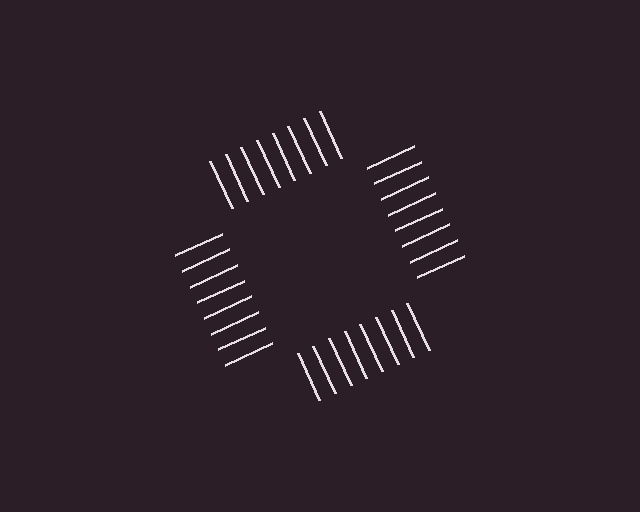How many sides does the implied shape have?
4 sides — the line-ends trace a square.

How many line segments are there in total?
32 — 8 along each of the 4 edges.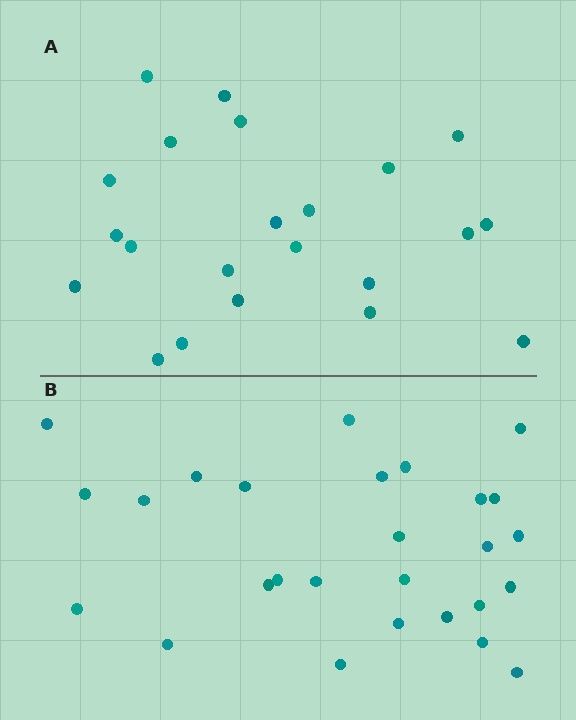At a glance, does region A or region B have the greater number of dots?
Region B (the bottom region) has more dots.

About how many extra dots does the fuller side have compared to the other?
Region B has about 5 more dots than region A.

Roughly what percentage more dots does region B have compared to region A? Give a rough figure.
About 25% more.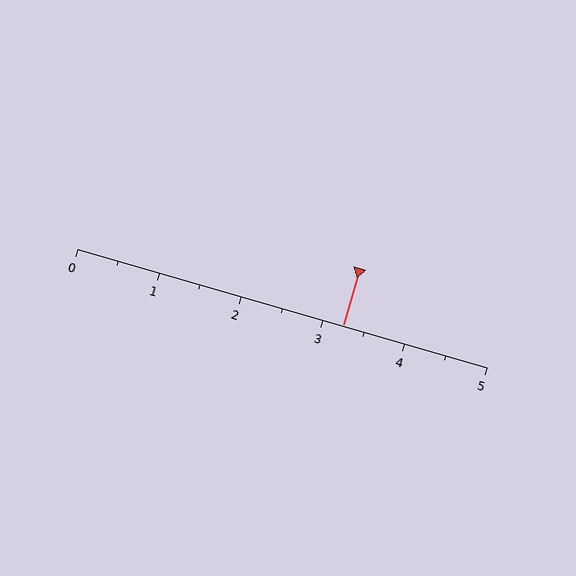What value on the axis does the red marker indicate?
The marker indicates approximately 3.2.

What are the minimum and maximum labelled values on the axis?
The axis runs from 0 to 5.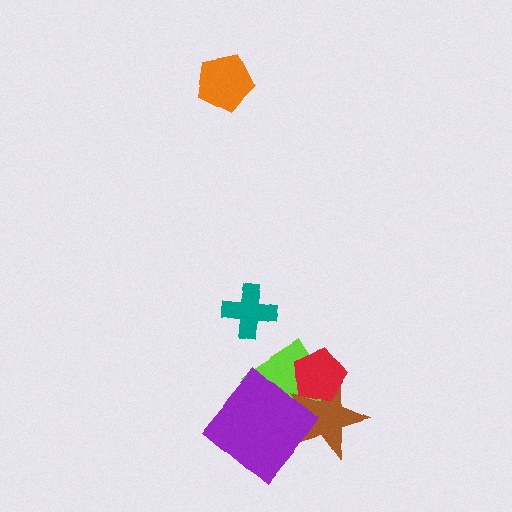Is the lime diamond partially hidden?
Yes, it is partially covered by another shape.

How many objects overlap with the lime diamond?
3 objects overlap with the lime diamond.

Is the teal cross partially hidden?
No, no other shape covers it.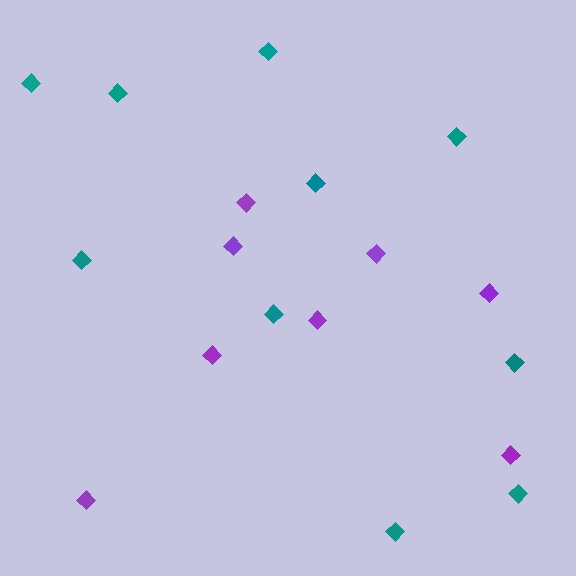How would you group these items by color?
There are 2 groups: one group of teal diamonds (10) and one group of purple diamonds (8).